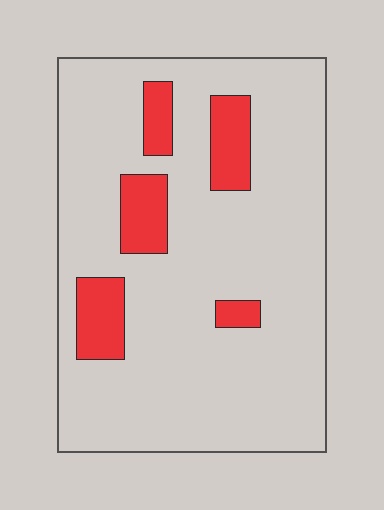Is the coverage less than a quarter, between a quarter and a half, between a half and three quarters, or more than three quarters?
Less than a quarter.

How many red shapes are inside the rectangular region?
5.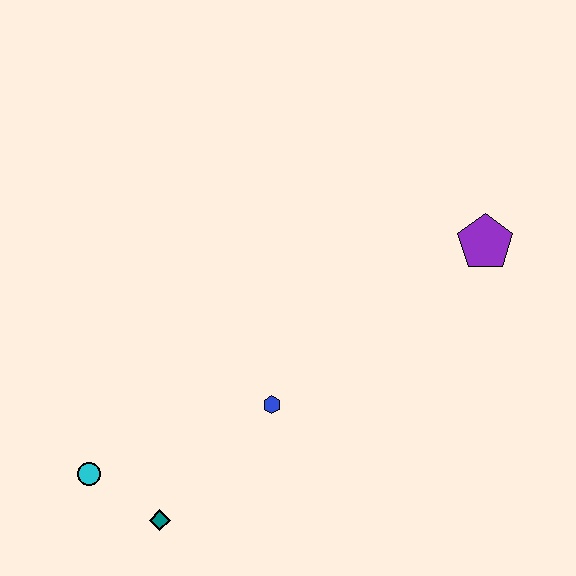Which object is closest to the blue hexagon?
The teal diamond is closest to the blue hexagon.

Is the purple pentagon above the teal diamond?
Yes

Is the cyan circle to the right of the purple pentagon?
No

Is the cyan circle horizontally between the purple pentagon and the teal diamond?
No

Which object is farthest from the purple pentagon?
The cyan circle is farthest from the purple pentagon.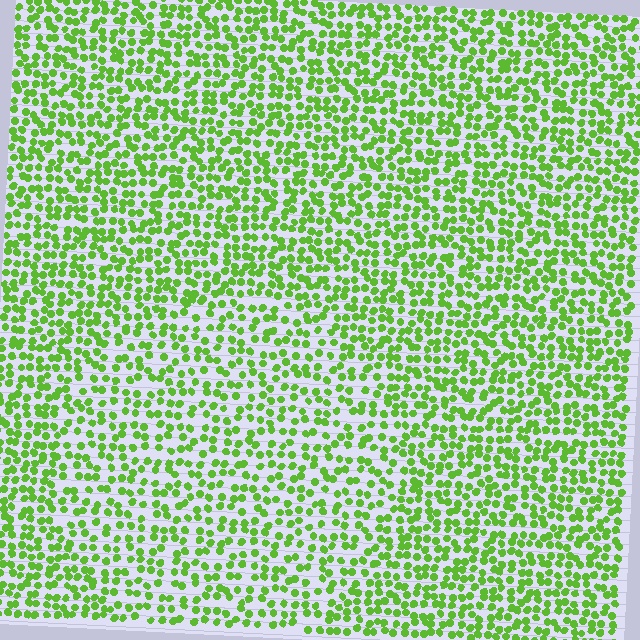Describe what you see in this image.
The image contains small lime elements arranged at two different densities. A circle-shaped region is visible where the elements are less densely packed than the surrounding area.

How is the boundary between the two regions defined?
The boundary is defined by a change in element density (approximately 1.4x ratio). All elements are the same color, size, and shape.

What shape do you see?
I see a circle.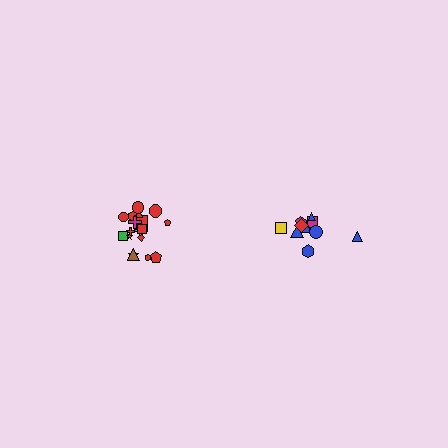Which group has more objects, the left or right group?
The left group.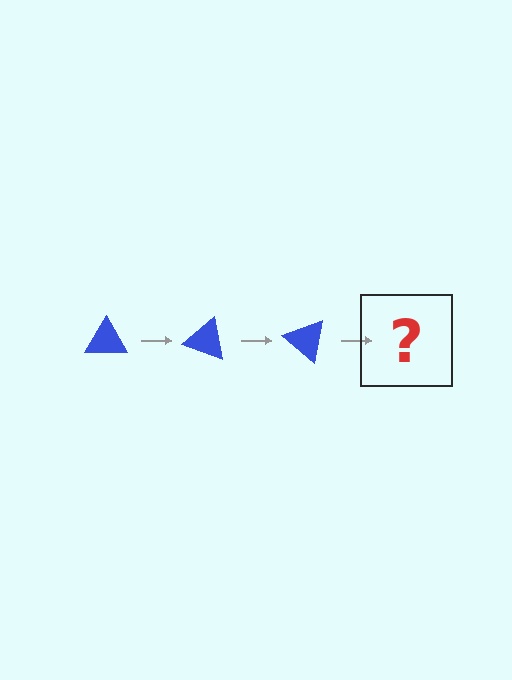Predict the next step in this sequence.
The next step is a blue triangle rotated 60 degrees.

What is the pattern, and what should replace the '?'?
The pattern is that the triangle rotates 20 degrees each step. The '?' should be a blue triangle rotated 60 degrees.